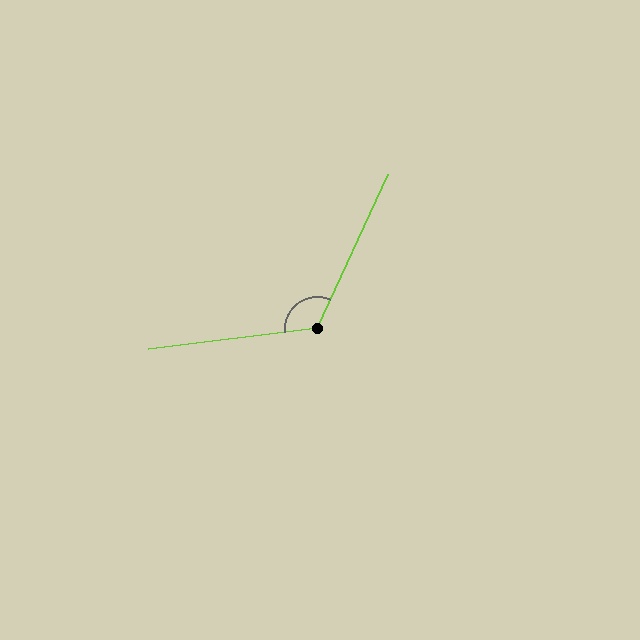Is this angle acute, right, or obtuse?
It is obtuse.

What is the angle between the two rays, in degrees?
Approximately 121 degrees.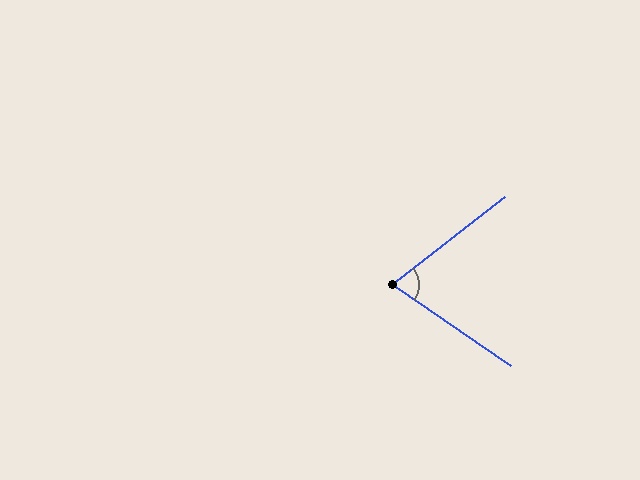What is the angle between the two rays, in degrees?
Approximately 73 degrees.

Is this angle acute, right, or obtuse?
It is acute.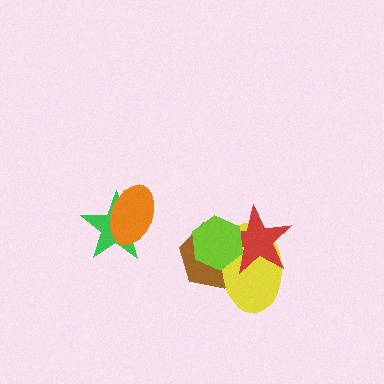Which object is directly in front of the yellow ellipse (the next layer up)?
The red star is directly in front of the yellow ellipse.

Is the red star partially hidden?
Yes, it is partially covered by another shape.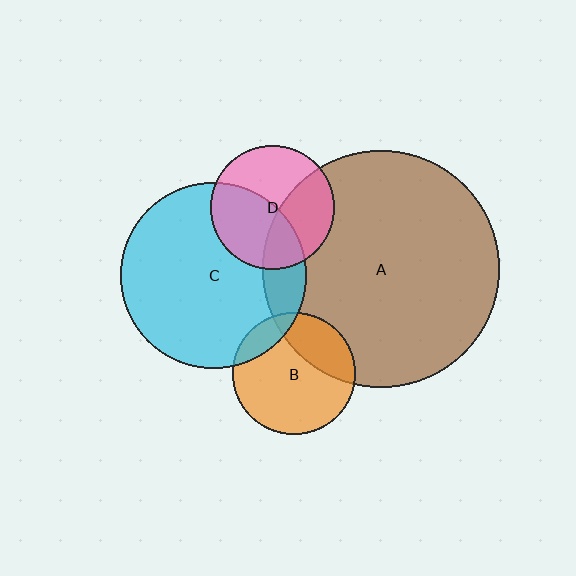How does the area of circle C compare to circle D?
Approximately 2.2 times.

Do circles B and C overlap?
Yes.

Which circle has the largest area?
Circle A (brown).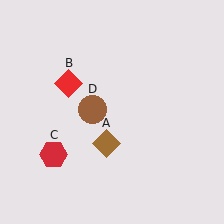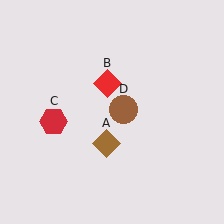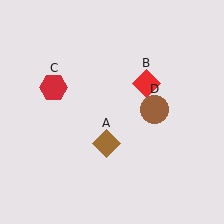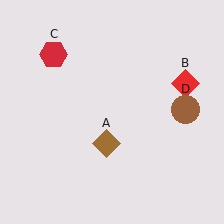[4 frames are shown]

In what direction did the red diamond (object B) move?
The red diamond (object B) moved right.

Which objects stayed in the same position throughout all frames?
Brown diamond (object A) remained stationary.